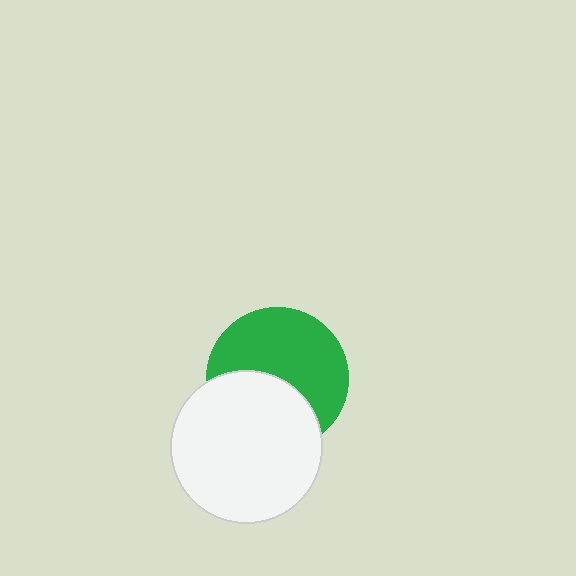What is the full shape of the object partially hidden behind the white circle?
The partially hidden object is a green circle.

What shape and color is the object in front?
The object in front is a white circle.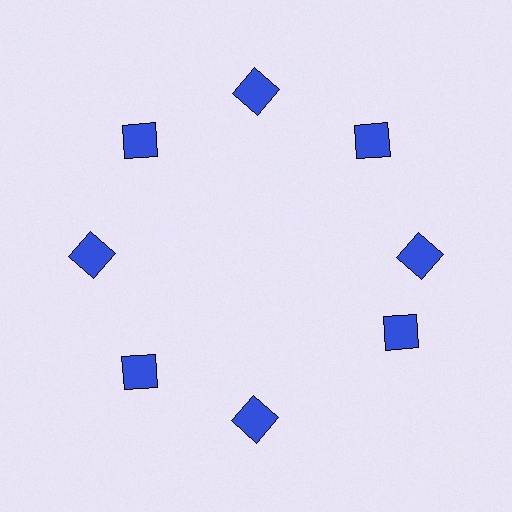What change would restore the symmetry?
The symmetry would be restored by rotating it back into even spacing with its neighbors so that all 8 squares sit at equal angles and equal distance from the center.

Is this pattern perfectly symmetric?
No. The 8 blue squares are arranged in a ring, but one element near the 4 o'clock position is rotated out of alignment along the ring, breaking the 8-fold rotational symmetry.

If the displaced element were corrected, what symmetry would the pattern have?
It would have 8-fold rotational symmetry — the pattern would map onto itself every 45 degrees.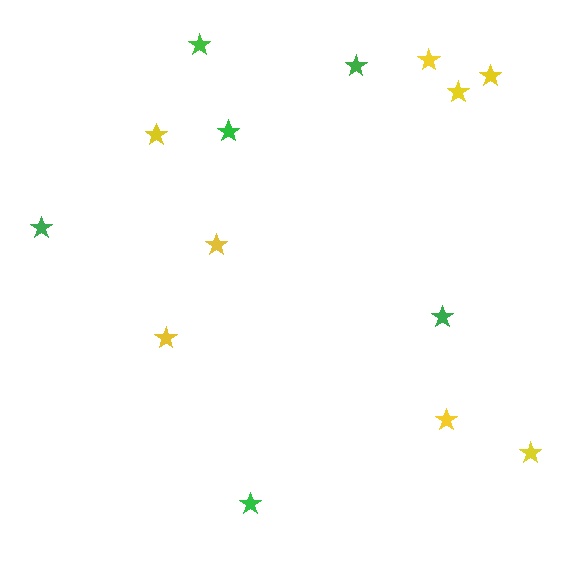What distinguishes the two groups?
There are 2 groups: one group of green stars (6) and one group of yellow stars (8).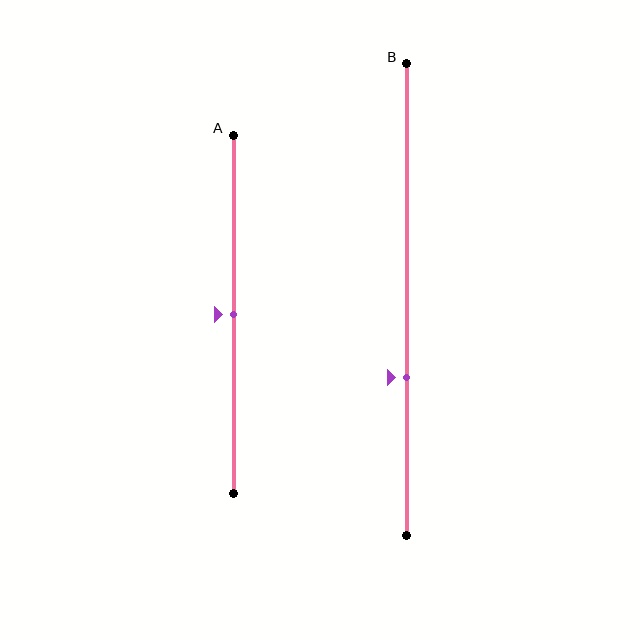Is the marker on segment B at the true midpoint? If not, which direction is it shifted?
No, the marker on segment B is shifted downward by about 16% of the segment length.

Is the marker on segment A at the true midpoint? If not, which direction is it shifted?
Yes, the marker on segment A is at the true midpoint.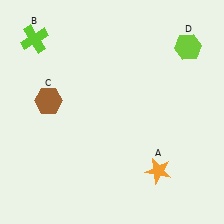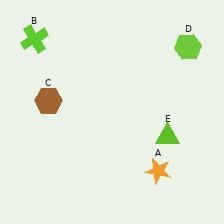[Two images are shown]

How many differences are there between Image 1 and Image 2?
There is 1 difference between the two images.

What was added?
A lime triangle (E) was added in Image 2.